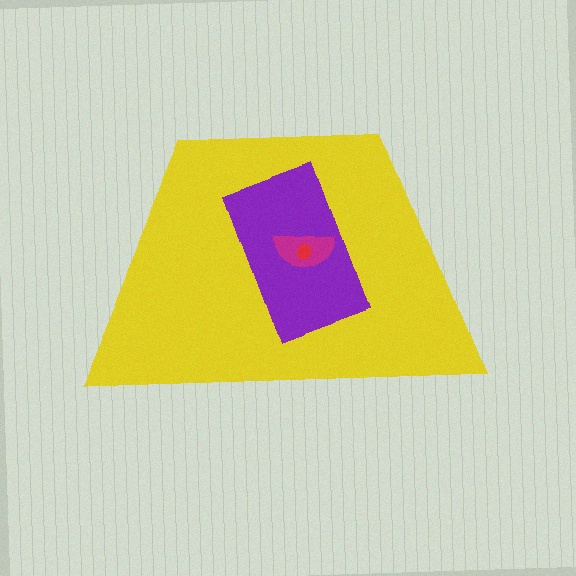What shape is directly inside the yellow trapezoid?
The purple rectangle.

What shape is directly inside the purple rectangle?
The magenta semicircle.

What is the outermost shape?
The yellow trapezoid.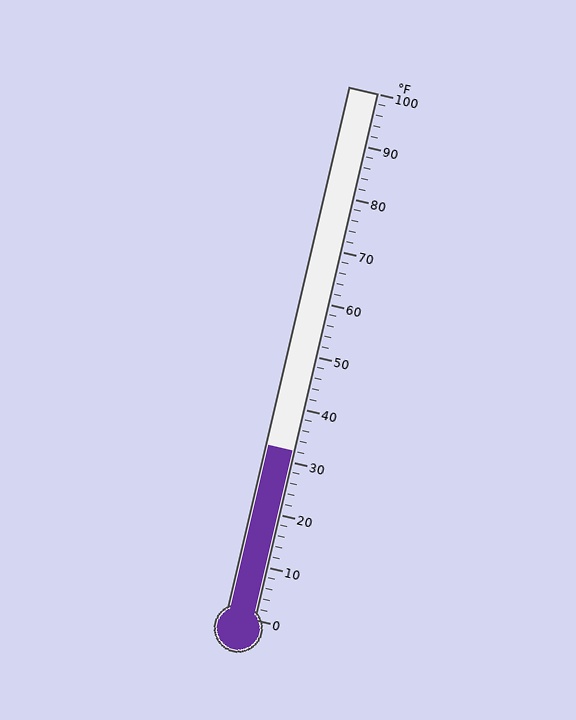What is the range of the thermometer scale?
The thermometer scale ranges from 0°F to 100°F.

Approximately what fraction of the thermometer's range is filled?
The thermometer is filled to approximately 30% of its range.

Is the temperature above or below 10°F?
The temperature is above 10°F.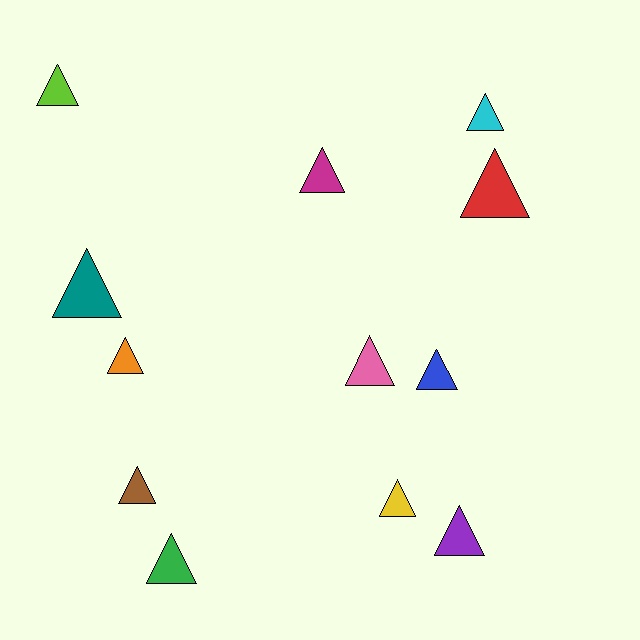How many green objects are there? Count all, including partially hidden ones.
There is 1 green object.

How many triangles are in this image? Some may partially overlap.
There are 12 triangles.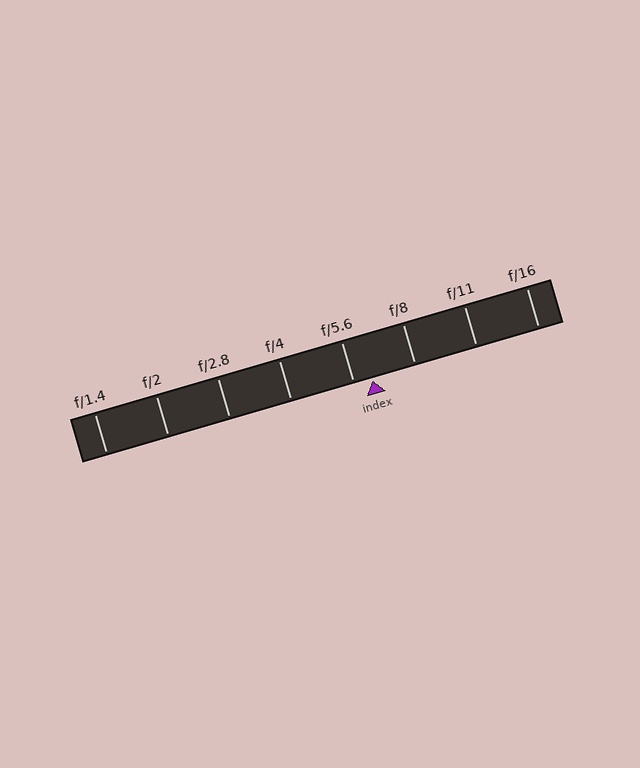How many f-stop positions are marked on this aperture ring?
There are 8 f-stop positions marked.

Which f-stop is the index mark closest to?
The index mark is closest to f/5.6.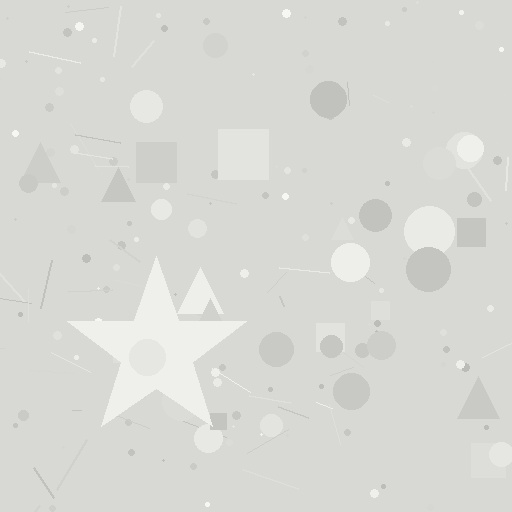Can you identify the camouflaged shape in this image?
The camouflaged shape is a star.